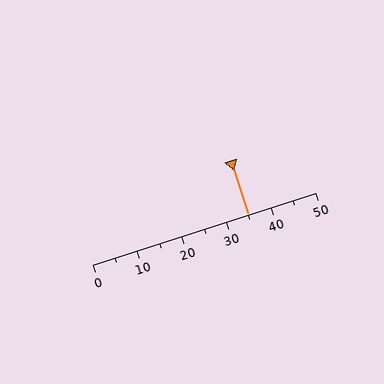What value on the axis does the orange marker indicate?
The marker indicates approximately 35.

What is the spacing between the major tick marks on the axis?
The major ticks are spaced 10 apart.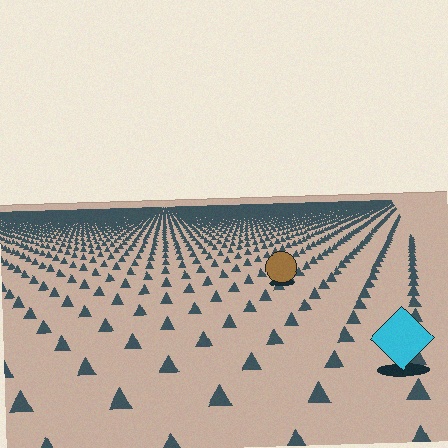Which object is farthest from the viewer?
The brown circle is farthest from the viewer. It appears smaller and the ground texture around it is denser.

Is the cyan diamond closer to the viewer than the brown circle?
Yes. The cyan diamond is closer — you can tell from the texture gradient: the ground texture is coarser near it.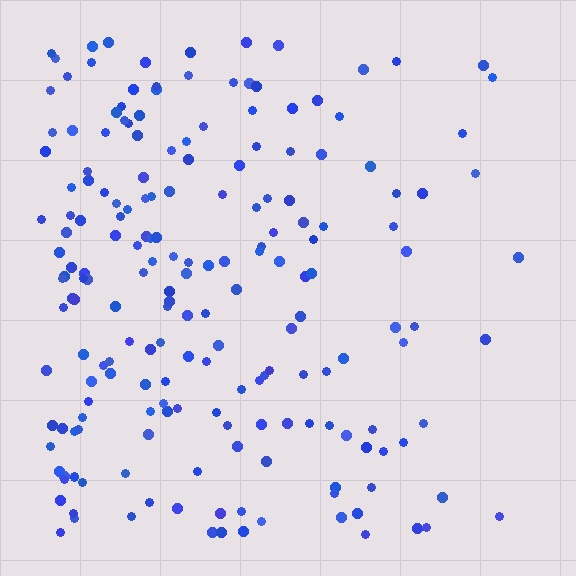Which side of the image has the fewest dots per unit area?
The right.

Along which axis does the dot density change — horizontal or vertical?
Horizontal.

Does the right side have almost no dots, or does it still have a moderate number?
Still a moderate number, just noticeably fewer than the left.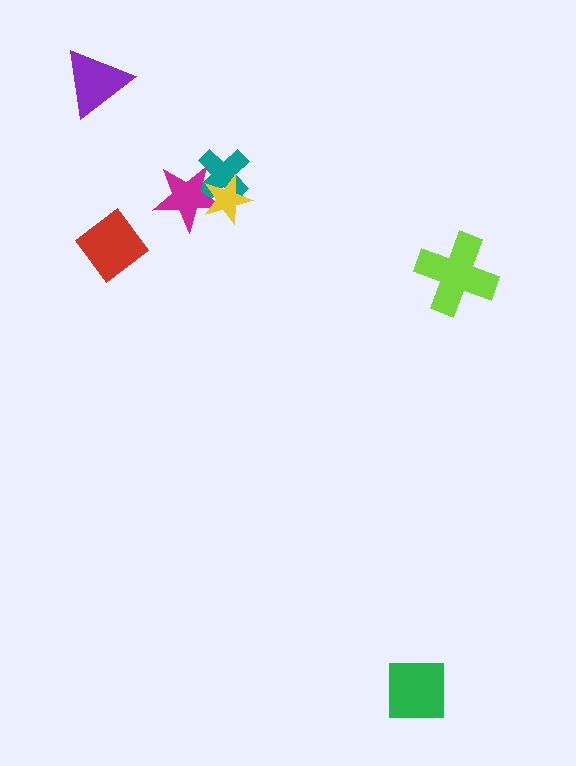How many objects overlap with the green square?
0 objects overlap with the green square.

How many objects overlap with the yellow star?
2 objects overlap with the yellow star.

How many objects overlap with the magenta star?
2 objects overlap with the magenta star.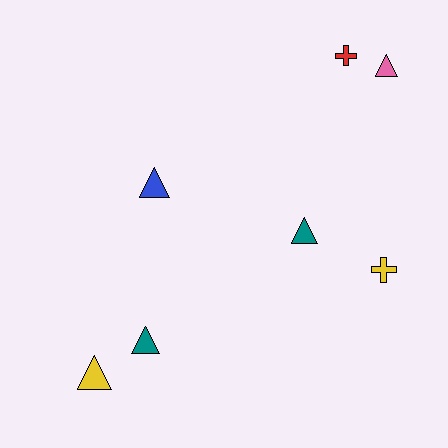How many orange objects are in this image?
There are no orange objects.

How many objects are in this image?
There are 7 objects.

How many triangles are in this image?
There are 5 triangles.